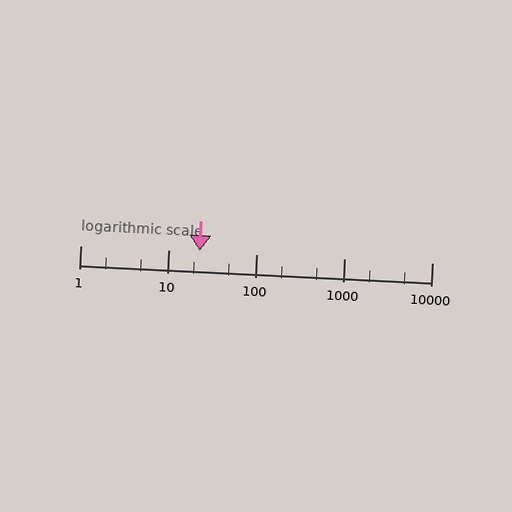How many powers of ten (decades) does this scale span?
The scale spans 4 decades, from 1 to 10000.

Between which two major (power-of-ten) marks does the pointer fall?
The pointer is between 10 and 100.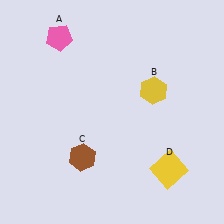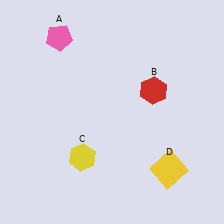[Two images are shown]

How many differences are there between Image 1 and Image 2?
There are 2 differences between the two images.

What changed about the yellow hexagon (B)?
In Image 1, B is yellow. In Image 2, it changed to red.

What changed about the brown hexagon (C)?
In Image 1, C is brown. In Image 2, it changed to yellow.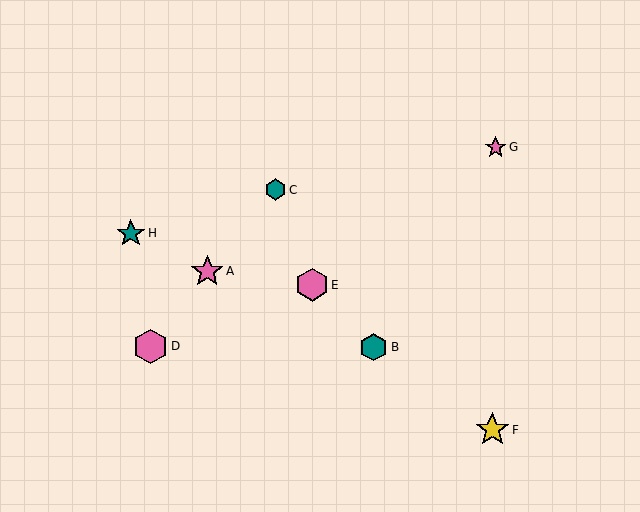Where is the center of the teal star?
The center of the teal star is at (131, 234).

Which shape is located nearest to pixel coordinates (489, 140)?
The pink star (labeled G) at (496, 147) is nearest to that location.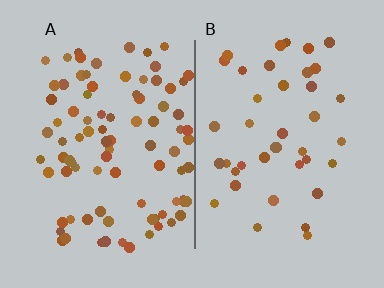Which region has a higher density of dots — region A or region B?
A (the left).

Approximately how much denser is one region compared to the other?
Approximately 2.2× — region A over region B.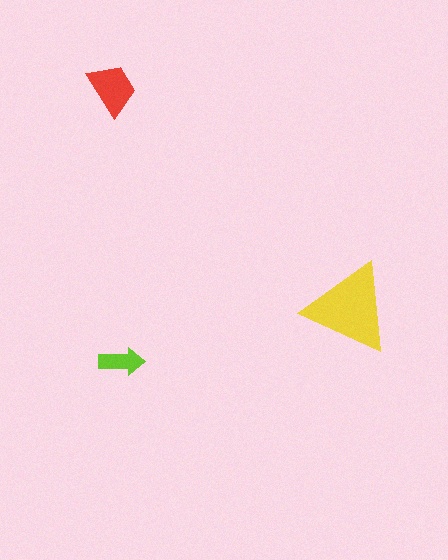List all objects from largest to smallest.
The yellow triangle, the red trapezoid, the lime arrow.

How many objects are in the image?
There are 3 objects in the image.